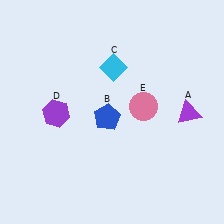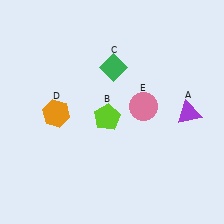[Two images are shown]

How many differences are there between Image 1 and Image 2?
There are 3 differences between the two images.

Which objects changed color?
B changed from blue to lime. C changed from cyan to green. D changed from purple to orange.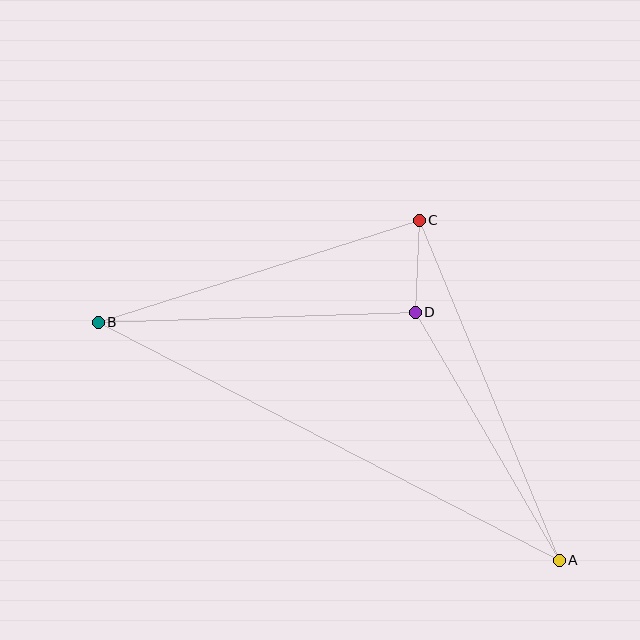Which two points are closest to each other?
Points C and D are closest to each other.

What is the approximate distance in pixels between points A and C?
The distance between A and C is approximately 368 pixels.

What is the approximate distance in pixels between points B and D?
The distance between B and D is approximately 317 pixels.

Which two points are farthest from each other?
Points A and B are farthest from each other.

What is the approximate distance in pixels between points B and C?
The distance between B and C is approximately 337 pixels.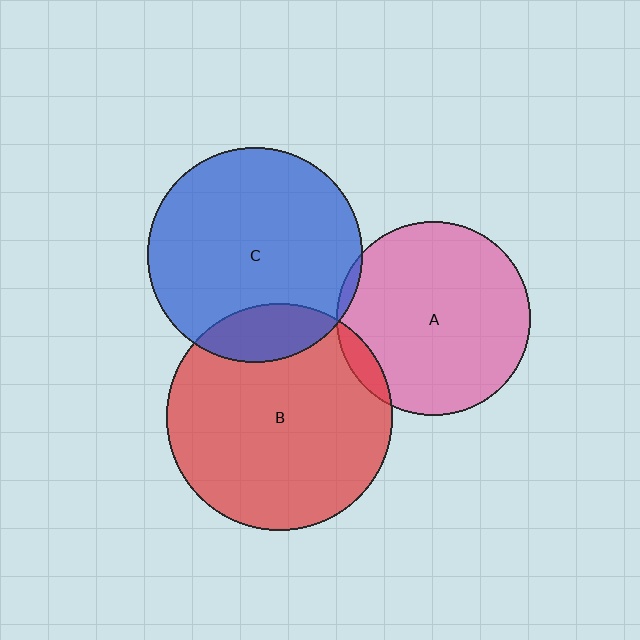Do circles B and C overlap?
Yes.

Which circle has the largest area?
Circle B (red).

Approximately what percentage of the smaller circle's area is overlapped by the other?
Approximately 15%.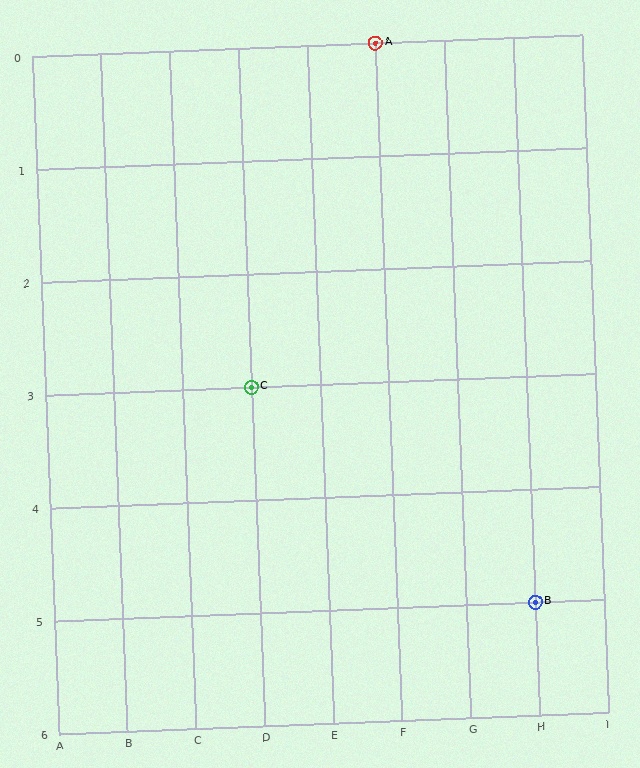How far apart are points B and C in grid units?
Points B and C are 4 columns and 2 rows apart (about 4.5 grid units diagonally).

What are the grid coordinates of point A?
Point A is at grid coordinates (F, 0).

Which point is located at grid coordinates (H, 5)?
Point B is at (H, 5).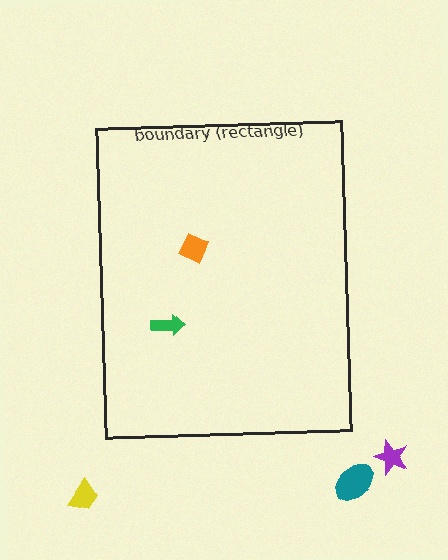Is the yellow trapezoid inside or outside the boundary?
Outside.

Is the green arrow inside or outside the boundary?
Inside.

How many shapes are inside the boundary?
2 inside, 3 outside.